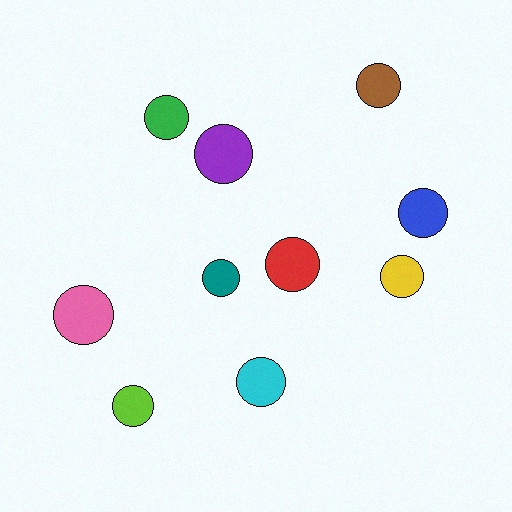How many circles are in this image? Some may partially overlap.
There are 10 circles.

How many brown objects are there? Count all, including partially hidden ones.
There is 1 brown object.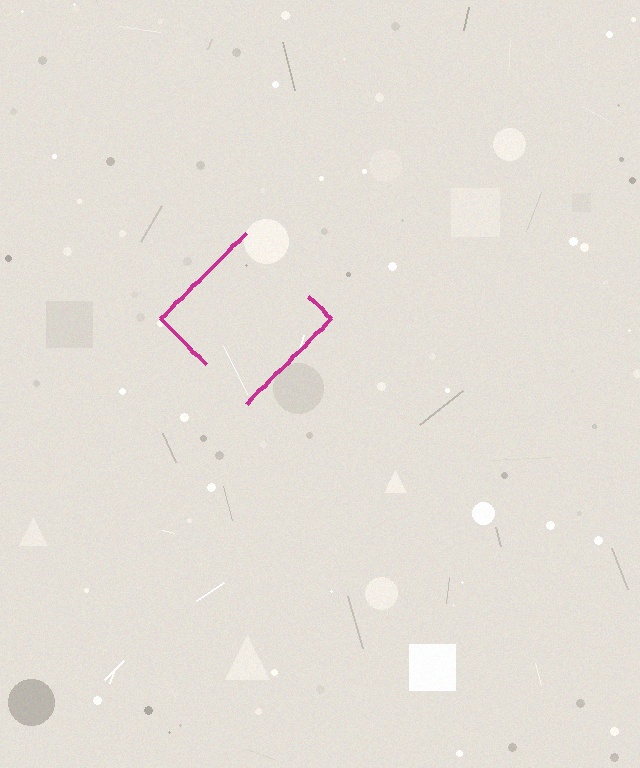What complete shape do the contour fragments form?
The contour fragments form a diamond.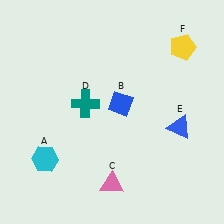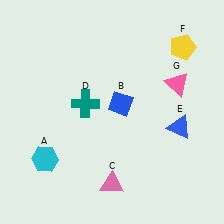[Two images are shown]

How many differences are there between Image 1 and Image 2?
There is 1 difference between the two images.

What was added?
A pink triangle (G) was added in Image 2.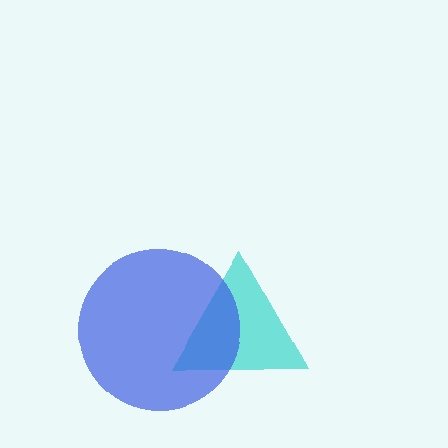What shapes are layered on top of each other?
The layered shapes are: a cyan triangle, a blue circle.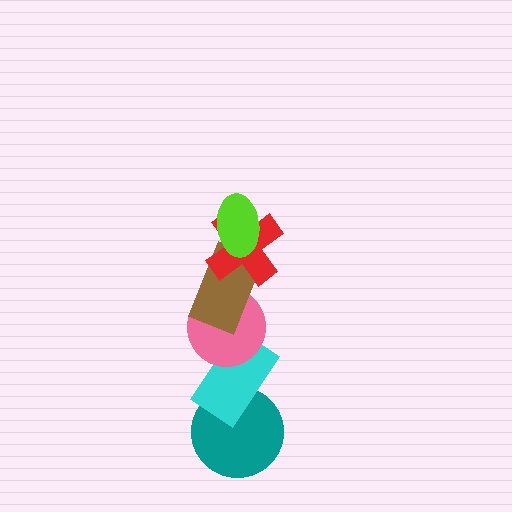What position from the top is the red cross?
The red cross is 2nd from the top.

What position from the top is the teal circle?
The teal circle is 6th from the top.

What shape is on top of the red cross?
The lime ellipse is on top of the red cross.